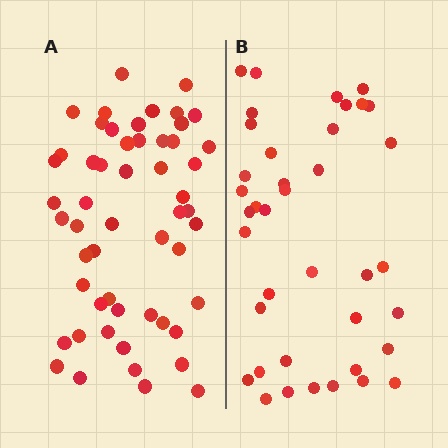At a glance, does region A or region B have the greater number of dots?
Region A (the left region) has more dots.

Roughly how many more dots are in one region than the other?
Region A has approximately 15 more dots than region B.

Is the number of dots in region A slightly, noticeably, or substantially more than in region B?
Region A has noticeably more, but not dramatically so. The ratio is roughly 1.4 to 1.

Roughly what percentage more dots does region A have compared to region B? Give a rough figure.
About 40% more.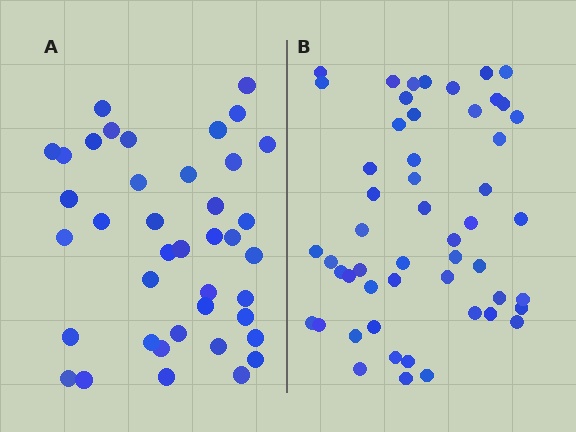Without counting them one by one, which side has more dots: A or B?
Region B (the right region) has more dots.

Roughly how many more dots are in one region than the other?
Region B has roughly 12 or so more dots than region A.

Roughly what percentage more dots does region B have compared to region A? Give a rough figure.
About 30% more.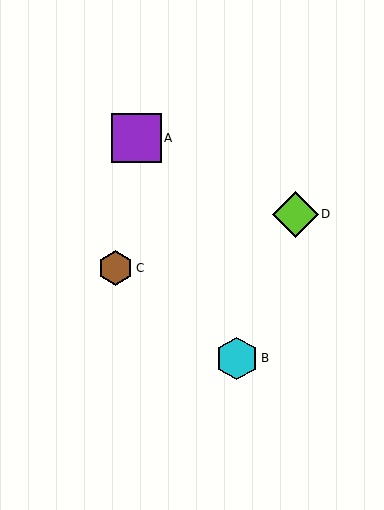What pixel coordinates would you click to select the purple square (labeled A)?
Click at (136, 138) to select the purple square A.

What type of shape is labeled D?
Shape D is a lime diamond.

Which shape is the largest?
The purple square (labeled A) is the largest.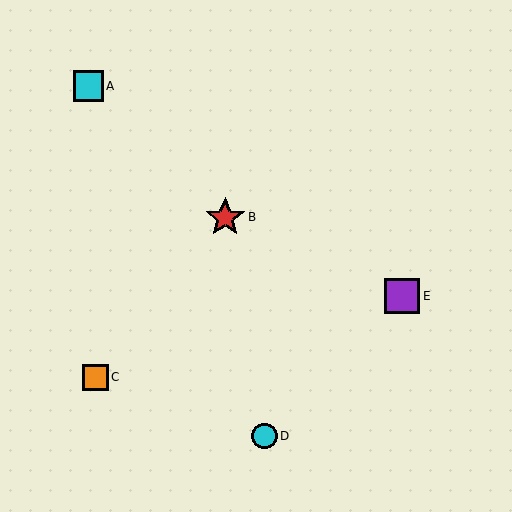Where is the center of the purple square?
The center of the purple square is at (402, 296).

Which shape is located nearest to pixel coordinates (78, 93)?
The cyan square (labeled A) at (88, 86) is nearest to that location.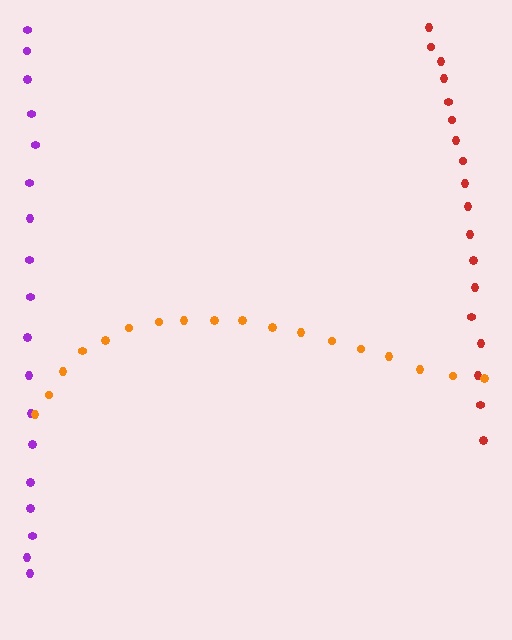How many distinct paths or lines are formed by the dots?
There are 3 distinct paths.